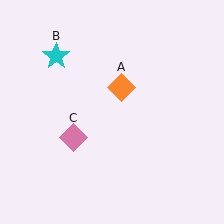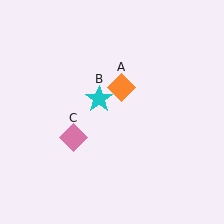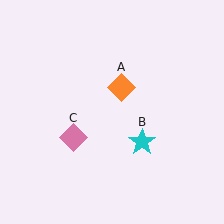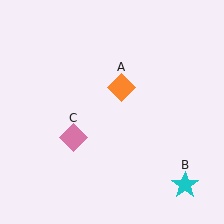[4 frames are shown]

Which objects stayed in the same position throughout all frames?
Orange diamond (object A) and pink diamond (object C) remained stationary.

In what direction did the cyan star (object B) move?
The cyan star (object B) moved down and to the right.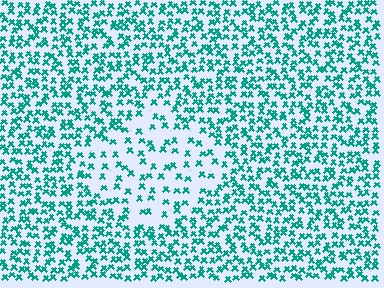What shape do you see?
I see a diamond.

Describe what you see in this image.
The image contains small teal elements arranged at two different densities. A diamond-shaped region is visible where the elements are less densely packed than the surrounding area.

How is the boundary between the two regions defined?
The boundary is defined by a change in element density (approximately 2.2x ratio). All elements are the same color, size, and shape.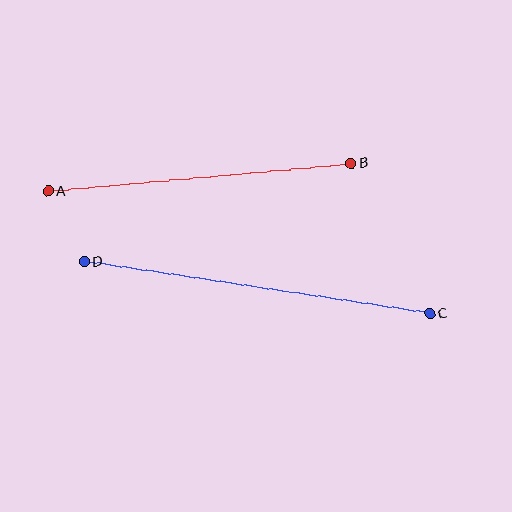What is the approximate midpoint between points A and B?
The midpoint is at approximately (200, 177) pixels.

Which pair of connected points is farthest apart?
Points C and D are farthest apart.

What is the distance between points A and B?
The distance is approximately 304 pixels.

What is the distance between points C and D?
The distance is approximately 350 pixels.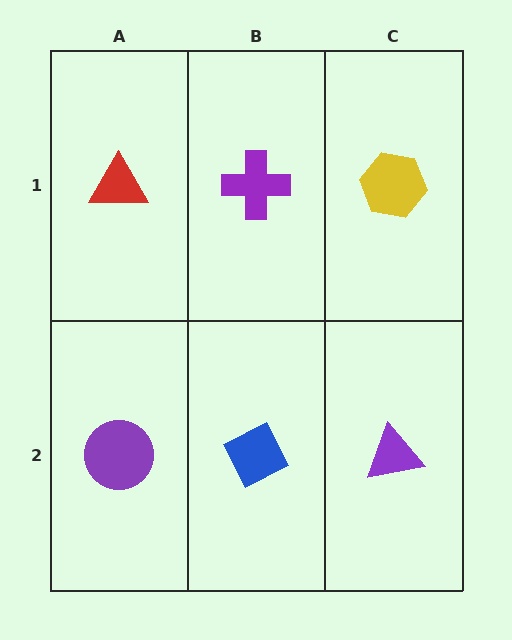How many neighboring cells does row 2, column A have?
2.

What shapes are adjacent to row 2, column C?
A yellow hexagon (row 1, column C), a blue diamond (row 2, column B).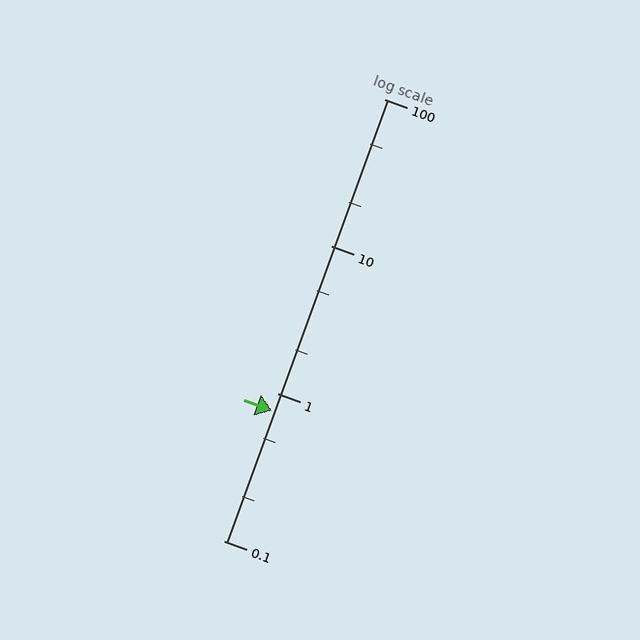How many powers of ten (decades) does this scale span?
The scale spans 3 decades, from 0.1 to 100.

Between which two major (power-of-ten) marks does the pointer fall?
The pointer is between 0.1 and 1.